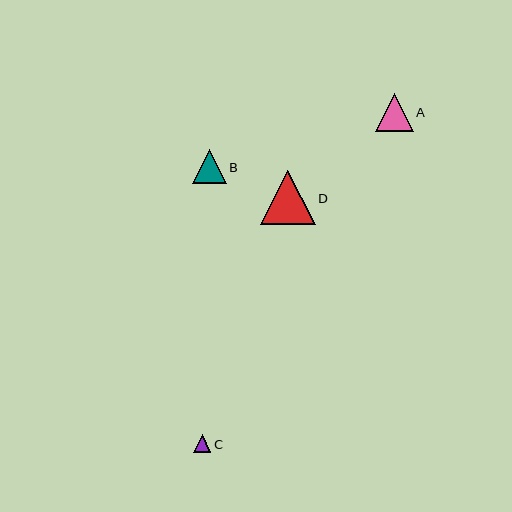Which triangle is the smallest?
Triangle C is the smallest with a size of approximately 17 pixels.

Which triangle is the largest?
Triangle D is the largest with a size of approximately 54 pixels.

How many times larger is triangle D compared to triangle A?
Triangle D is approximately 1.4 times the size of triangle A.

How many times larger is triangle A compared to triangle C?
Triangle A is approximately 2.2 times the size of triangle C.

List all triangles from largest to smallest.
From largest to smallest: D, A, B, C.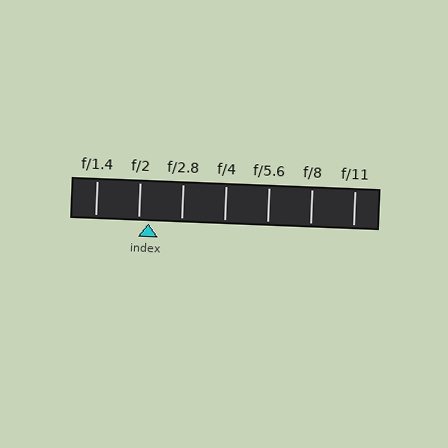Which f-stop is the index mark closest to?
The index mark is closest to f/2.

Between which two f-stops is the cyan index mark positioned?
The index mark is between f/2 and f/2.8.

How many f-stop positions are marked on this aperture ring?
There are 7 f-stop positions marked.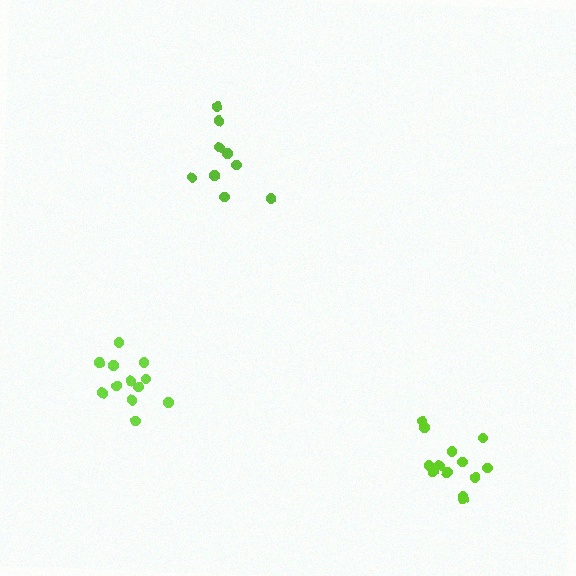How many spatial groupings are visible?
There are 3 spatial groupings.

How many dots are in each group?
Group 1: 12 dots, Group 2: 9 dots, Group 3: 13 dots (34 total).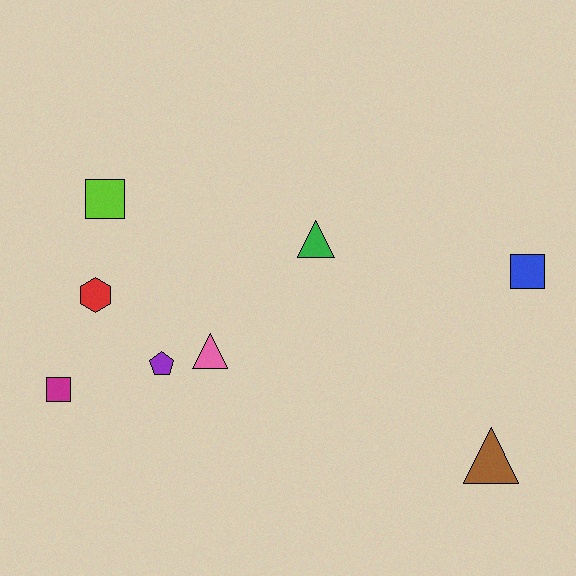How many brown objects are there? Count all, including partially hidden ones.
There is 1 brown object.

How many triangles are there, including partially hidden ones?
There are 3 triangles.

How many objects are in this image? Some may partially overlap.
There are 8 objects.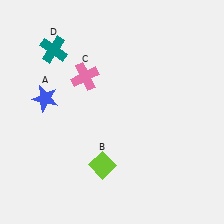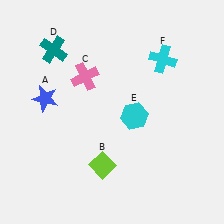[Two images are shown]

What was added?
A cyan hexagon (E), a cyan cross (F) were added in Image 2.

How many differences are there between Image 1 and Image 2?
There are 2 differences between the two images.